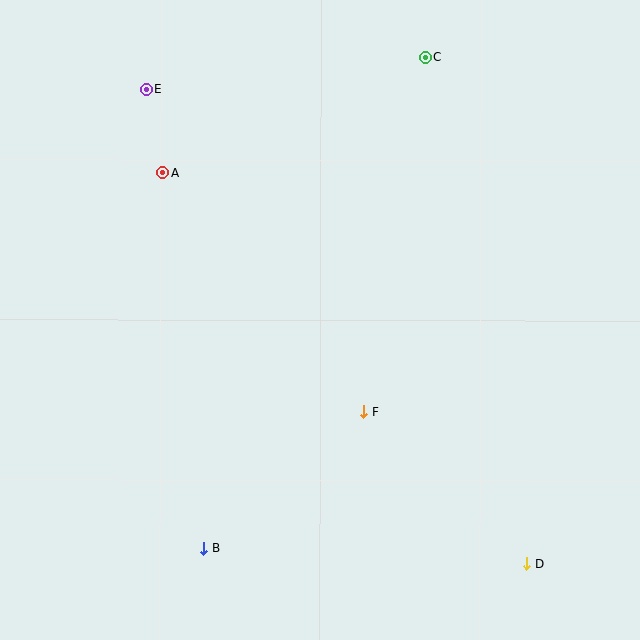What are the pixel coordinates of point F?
Point F is at (364, 412).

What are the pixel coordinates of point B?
Point B is at (204, 548).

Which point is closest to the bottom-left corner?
Point B is closest to the bottom-left corner.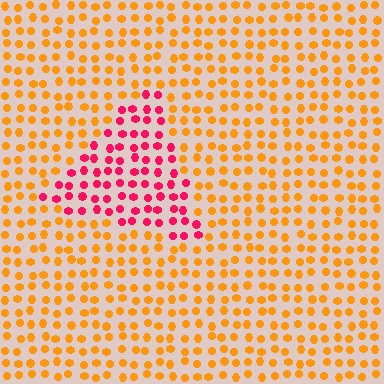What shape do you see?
I see a triangle.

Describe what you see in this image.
The image is filled with small orange elements in a uniform arrangement. A triangle-shaped region is visible where the elements are tinted to a slightly different hue, forming a subtle color boundary.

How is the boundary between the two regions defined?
The boundary is defined purely by a slight shift in hue (about 55 degrees). Spacing, size, and orientation are identical on both sides.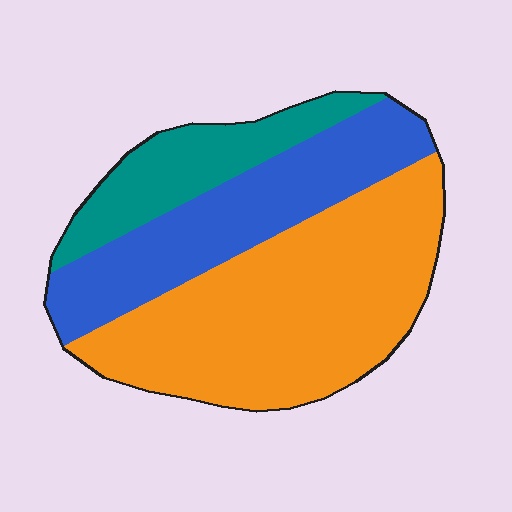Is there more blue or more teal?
Blue.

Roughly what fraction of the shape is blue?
Blue covers 30% of the shape.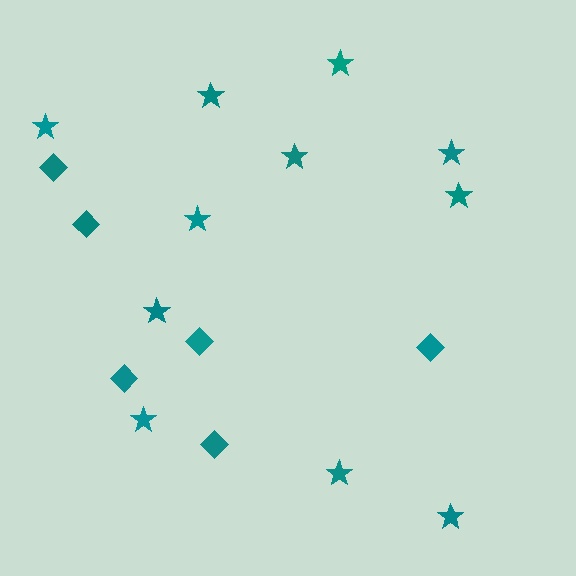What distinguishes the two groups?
There are 2 groups: one group of stars (11) and one group of diamonds (6).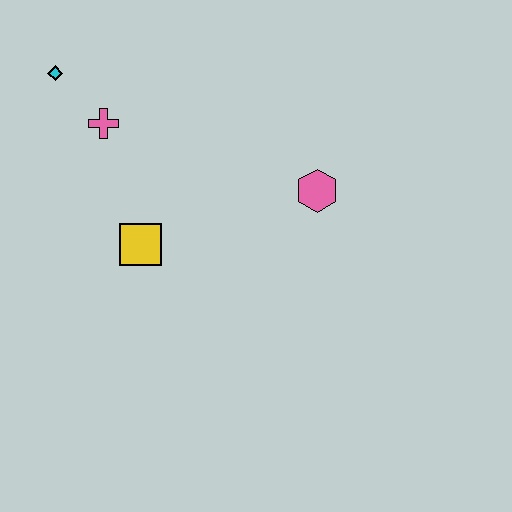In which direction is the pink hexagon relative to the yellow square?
The pink hexagon is to the right of the yellow square.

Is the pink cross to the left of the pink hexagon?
Yes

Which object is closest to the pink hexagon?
The yellow square is closest to the pink hexagon.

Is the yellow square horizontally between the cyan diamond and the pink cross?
No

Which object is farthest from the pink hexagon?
The cyan diamond is farthest from the pink hexagon.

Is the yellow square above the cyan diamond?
No